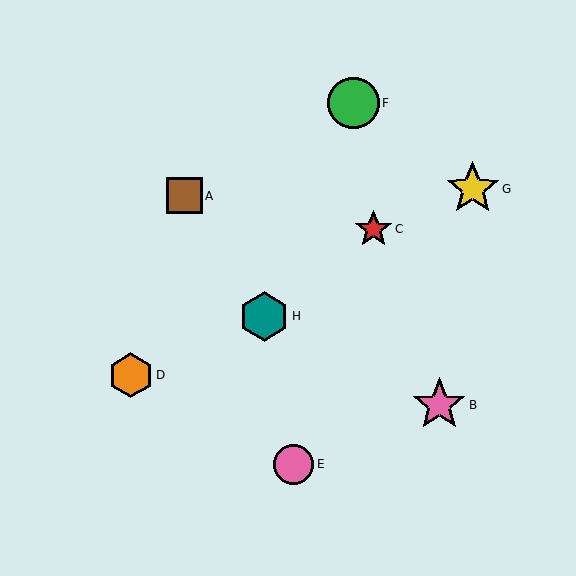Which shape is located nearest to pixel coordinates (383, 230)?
The red star (labeled C) at (373, 229) is nearest to that location.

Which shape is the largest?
The pink star (labeled B) is the largest.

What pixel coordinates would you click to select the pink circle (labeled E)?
Click at (294, 464) to select the pink circle E.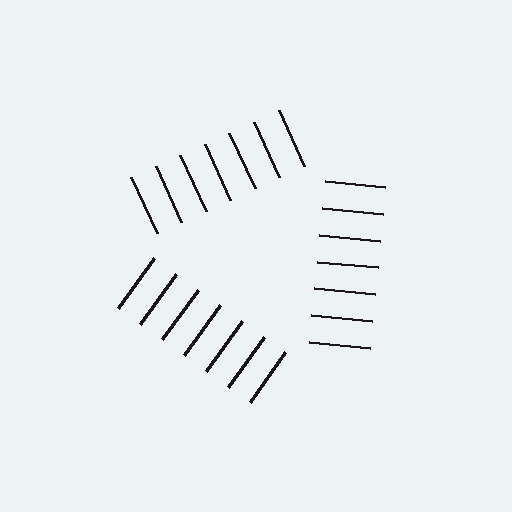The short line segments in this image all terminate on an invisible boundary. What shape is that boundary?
An illusory triangle — the line segments terminate on its edges but no continuous stroke is drawn.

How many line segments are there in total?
21 — 7 along each of the 3 edges.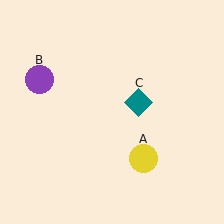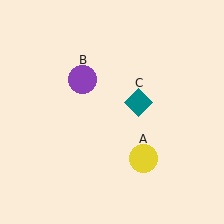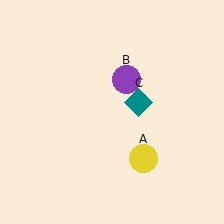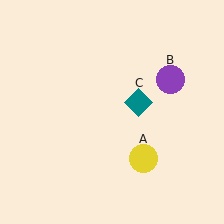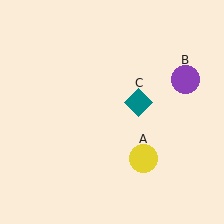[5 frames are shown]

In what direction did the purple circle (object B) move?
The purple circle (object B) moved right.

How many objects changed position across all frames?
1 object changed position: purple circle (object B).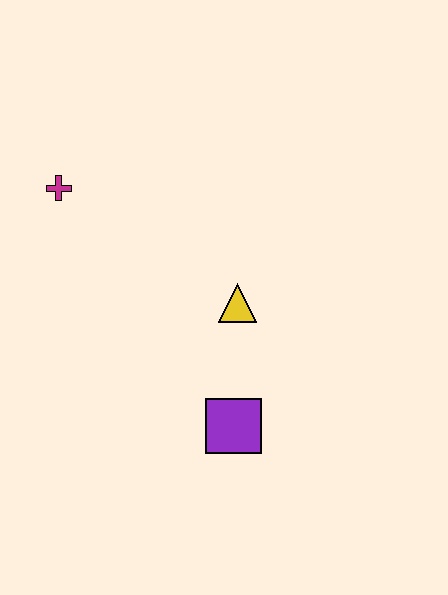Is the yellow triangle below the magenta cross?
Yes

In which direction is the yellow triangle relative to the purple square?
The yellow triangle is above the purple square.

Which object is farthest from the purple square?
The magenta cross is farthest from the purple square.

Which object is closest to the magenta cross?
The yellow triangle is closest to the magenta cross.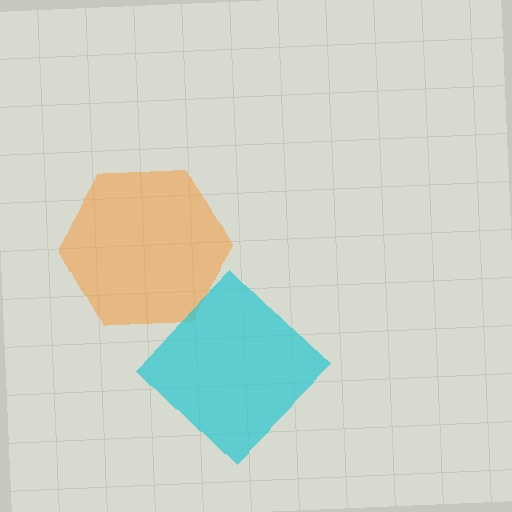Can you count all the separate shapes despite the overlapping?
Yes, there are 2 separate shapes.